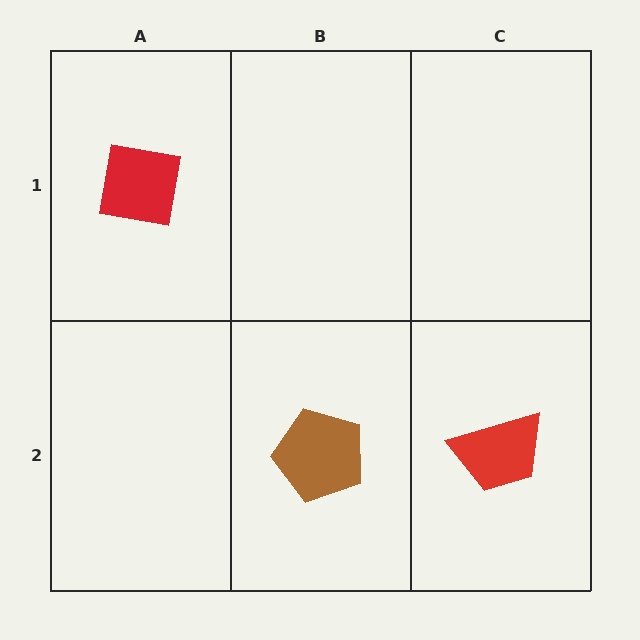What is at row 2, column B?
A brown pentagon.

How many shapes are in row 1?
1 shape.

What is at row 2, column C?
A red trapezoid.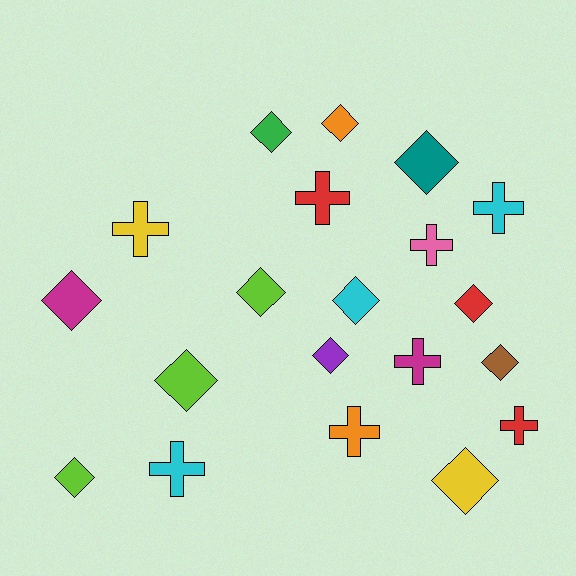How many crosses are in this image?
There are 8 crosses.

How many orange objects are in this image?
There are 2 orange objects.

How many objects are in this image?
There are 20 objects.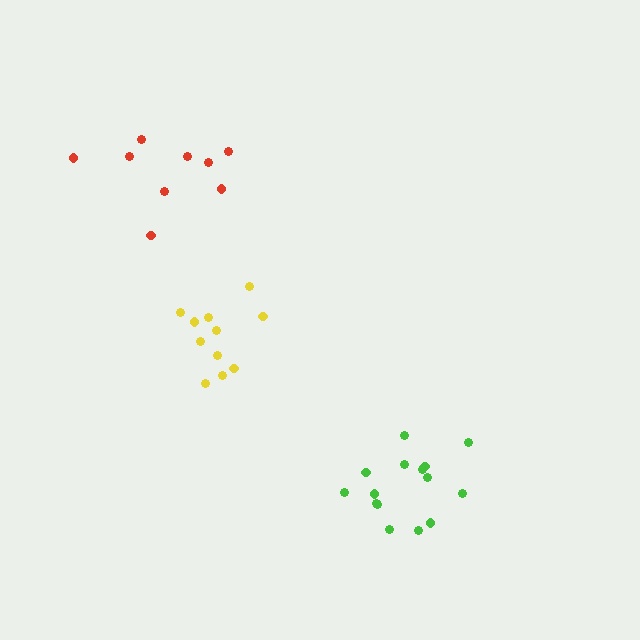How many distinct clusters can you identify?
There are 3 distinct clusters.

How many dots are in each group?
Group 1: 9 dots, Group 2: 15 dots, Group 3: 11 dots (35 total).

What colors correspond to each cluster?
The clusters are colored: red, green, yellow.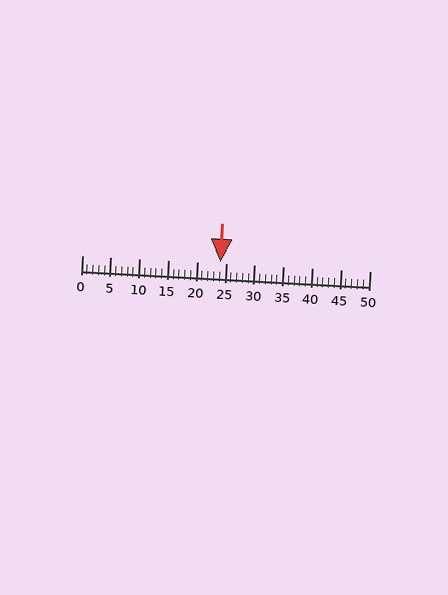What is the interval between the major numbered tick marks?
The major tick marks are spaced 5 units apart.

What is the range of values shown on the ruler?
The ruler shows values from 0 to 50.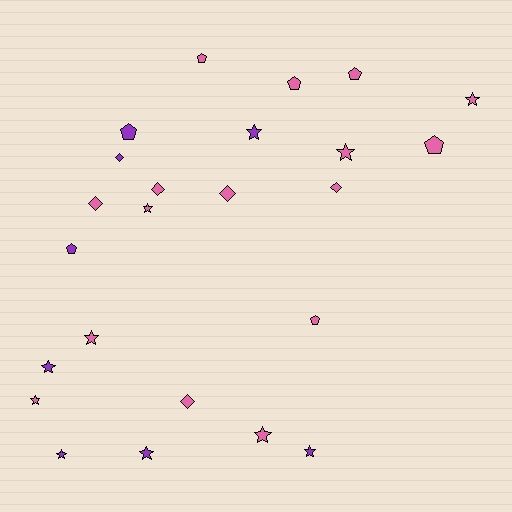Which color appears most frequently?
Pink, with 16 objects.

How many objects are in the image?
There are 24 objects.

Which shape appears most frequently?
Star, with 11 objects.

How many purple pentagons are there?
There are 2 purple pentagons.